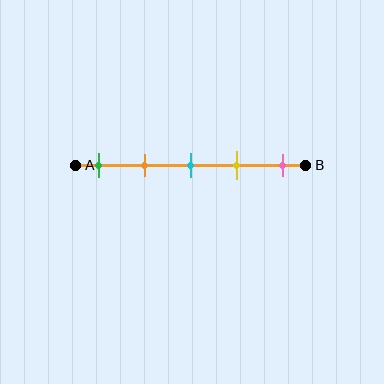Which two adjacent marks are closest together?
The cyan and yellow marks are the closest adjacent pair.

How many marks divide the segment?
There are 5 marks dividing the segment.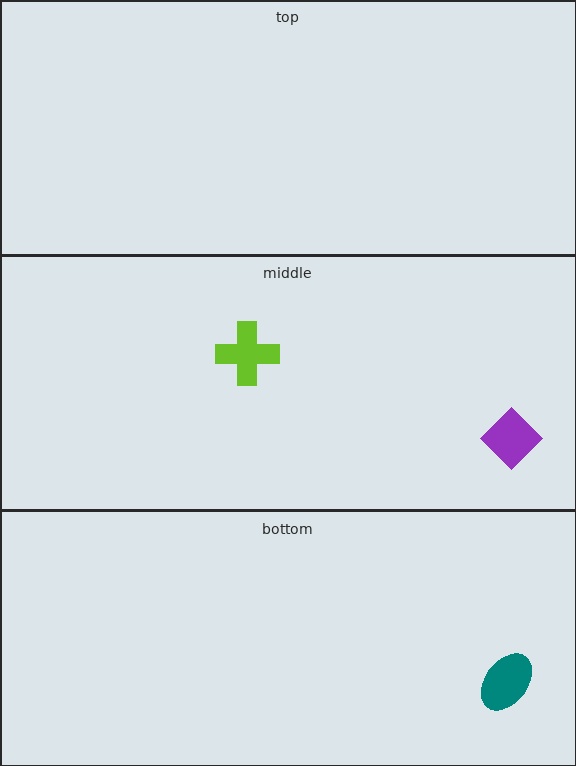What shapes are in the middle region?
The purple diamond, the lime cross.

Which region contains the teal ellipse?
The bottom region.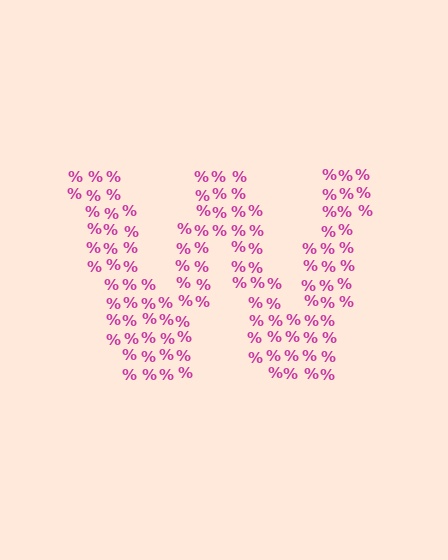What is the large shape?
The large shape is the letter W.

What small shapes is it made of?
It is made of small percent signs.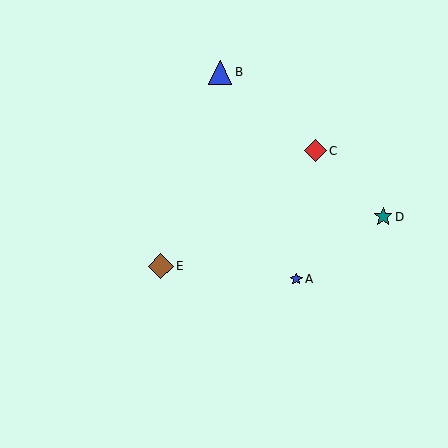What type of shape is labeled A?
Shape A is a blue star.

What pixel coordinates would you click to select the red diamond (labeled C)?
Click at (316, 151) to select the red diamond C.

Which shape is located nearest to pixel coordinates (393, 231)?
The teal star (labeled D) at (383, 217) is nearest to that location.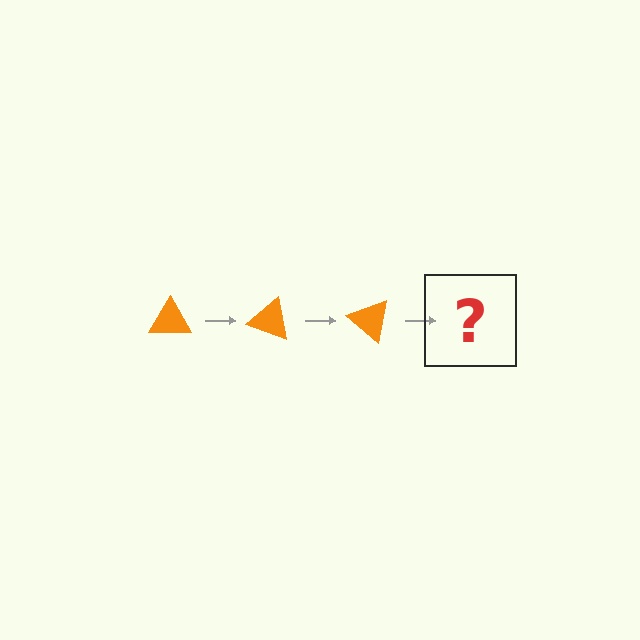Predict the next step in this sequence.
The next step is an orange triangle rotated 60 degrees.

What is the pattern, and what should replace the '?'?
The pattern is that the triangle rotates 20 degrees each step. The '?' should be an orange triangle rotated 60 degrees.